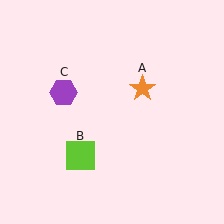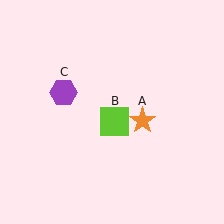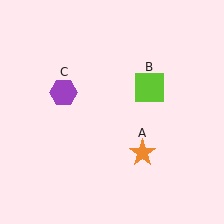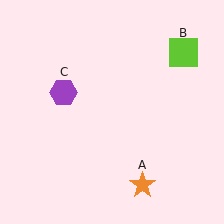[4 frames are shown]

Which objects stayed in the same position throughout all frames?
Purple hexagon (object C) remained stationary.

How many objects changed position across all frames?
2 objects changed position: orange star (object A), lime square (object B).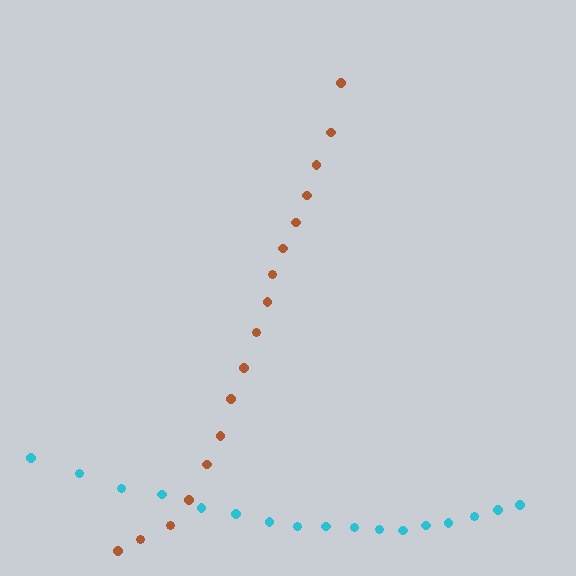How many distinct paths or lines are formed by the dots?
There are 2 distinct paths.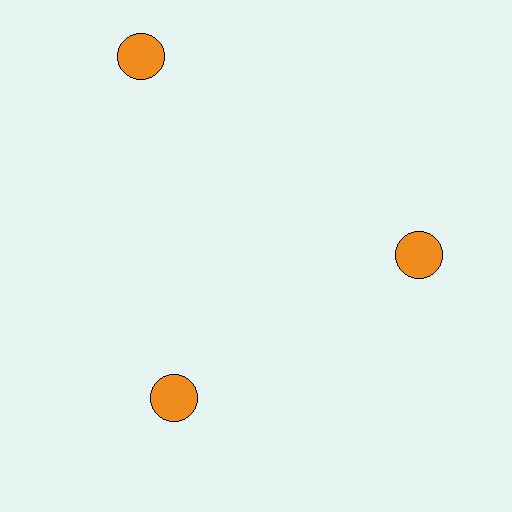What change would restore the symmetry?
The symmetry would be restored by moving it inward, back onto the ring so that all 3 circles sit at equal angles and equal distance from the center.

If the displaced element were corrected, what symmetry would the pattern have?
It would have 3-fold rotational symmetry — the pattern would map onto itself every 120 degrees.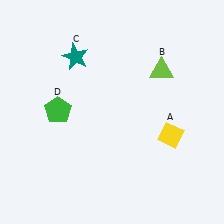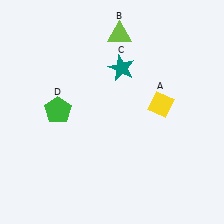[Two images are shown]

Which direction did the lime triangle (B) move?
The lime triangle (B) moved left.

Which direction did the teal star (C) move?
The teal star (C) moved right.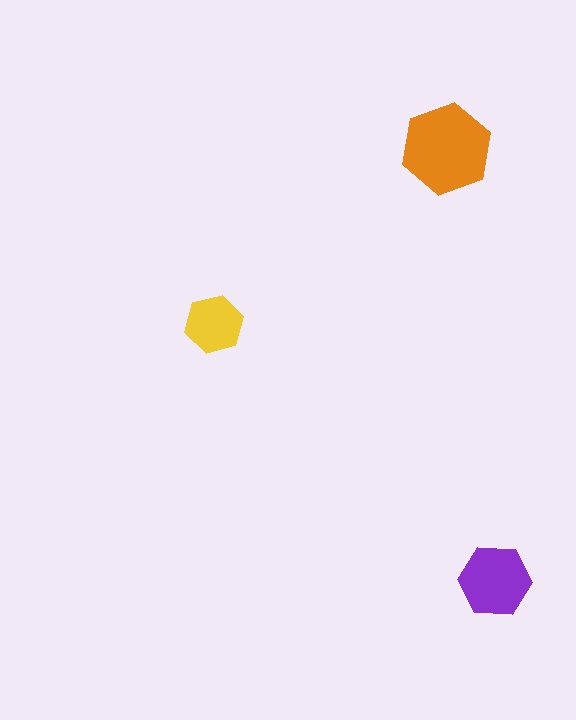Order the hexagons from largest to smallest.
the orange one, the purple one, the yellow one.